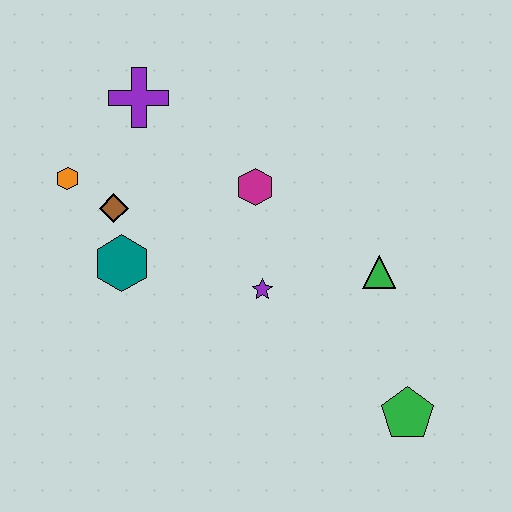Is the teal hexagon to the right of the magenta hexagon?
No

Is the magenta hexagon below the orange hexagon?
Yes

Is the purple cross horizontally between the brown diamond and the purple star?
Yes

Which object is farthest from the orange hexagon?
The green pentagon is farthest from the orange hexagon.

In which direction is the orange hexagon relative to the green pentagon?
The orange hexagon is to the left of the green pentagon.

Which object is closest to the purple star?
The magenta hexagon is closest to the purple star.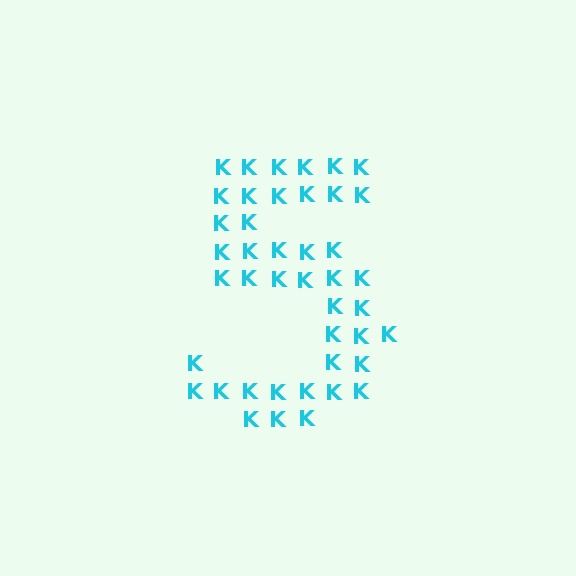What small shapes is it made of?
It is made of small letter K's.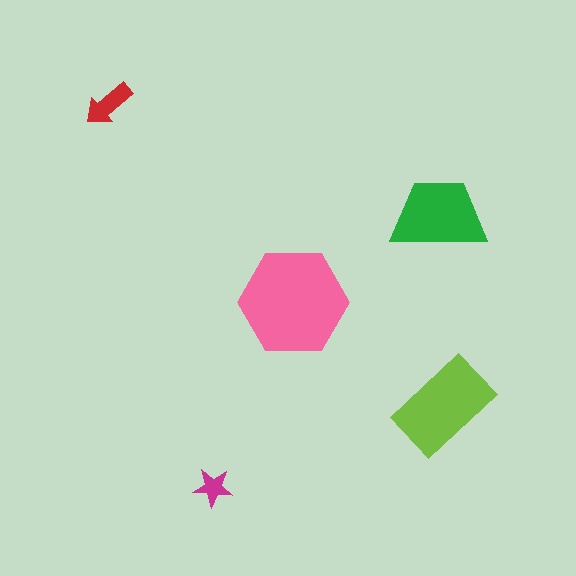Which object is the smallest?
The magenta star.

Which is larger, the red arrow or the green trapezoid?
The green trapezoid.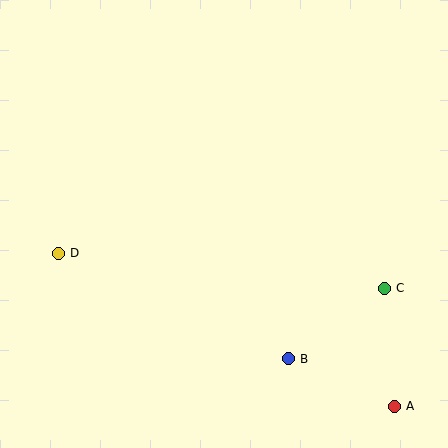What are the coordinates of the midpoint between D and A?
The midpoint between D and A is at (226, 330).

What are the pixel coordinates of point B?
Point B is at (288, 359).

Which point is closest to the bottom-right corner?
Point A is closest to the bottom-right corner.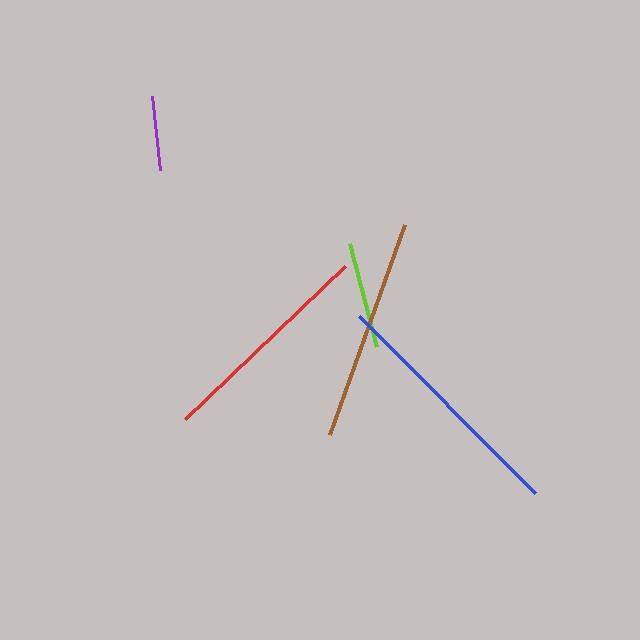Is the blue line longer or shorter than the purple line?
The blue line is longer than the purple line.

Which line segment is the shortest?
The purple line is the shortest at approximately 75 pixels.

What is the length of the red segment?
The red segment is approximately 222 pixels long.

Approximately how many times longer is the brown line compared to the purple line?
The brown line is approximately 3.0 times the length of the purple line.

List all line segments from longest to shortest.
From longest to shortest: blue, brown, red, lime, purple.